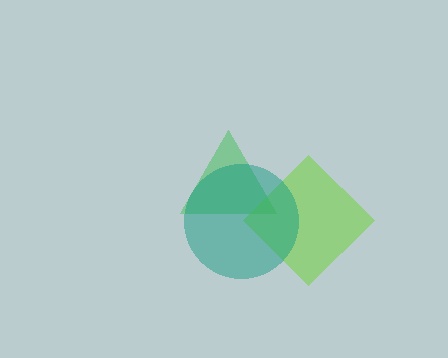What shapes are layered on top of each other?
The layered shapes are: a green triangle, a lime diamond, a teal circle.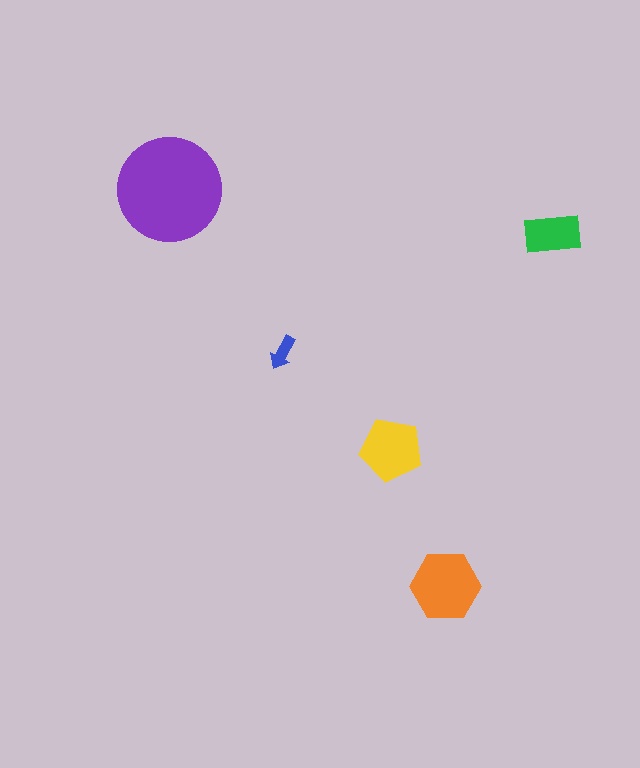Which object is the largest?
The purple circle.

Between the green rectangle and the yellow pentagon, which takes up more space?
The yellow pentagon.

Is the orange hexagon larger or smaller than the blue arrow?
Larger.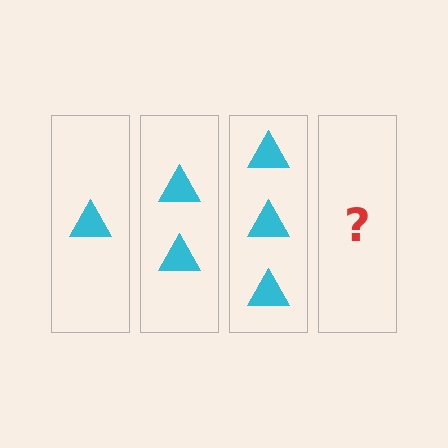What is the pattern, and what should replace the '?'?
The pattern is that each step adds one more triangle. The '?' should be 4 triangles.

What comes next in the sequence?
The next element should be 4 triangles.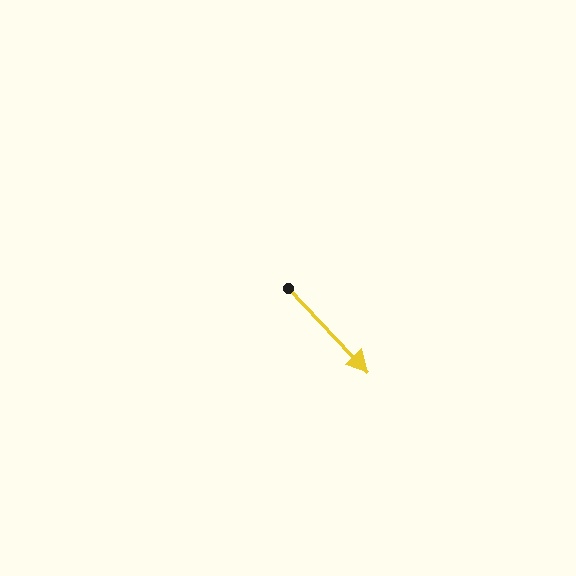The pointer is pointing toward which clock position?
Roughly 5 o'clock.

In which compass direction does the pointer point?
Southeast.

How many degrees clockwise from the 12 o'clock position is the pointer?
Approximately 136 degrees.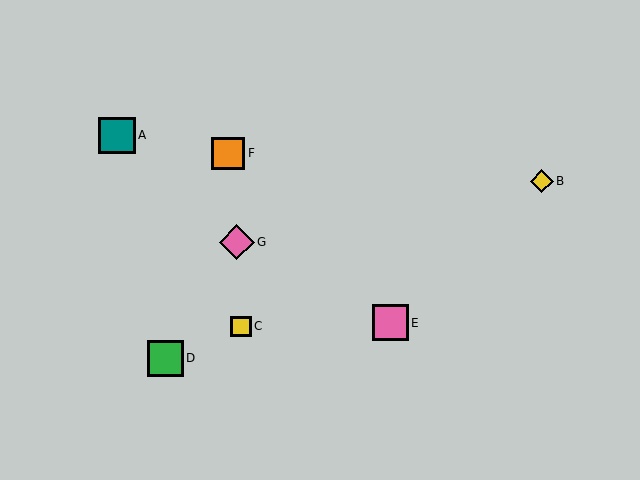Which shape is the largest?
The teal square (labeled A) is the largest.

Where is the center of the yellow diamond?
The center of the yellow diamond is at (542, 181).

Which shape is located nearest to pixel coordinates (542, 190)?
The yellow diamond (labeled B) at (542, 181) is nearest to that location.